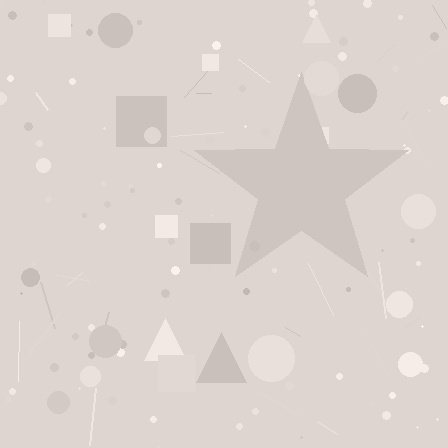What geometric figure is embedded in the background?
A star is embedded in the background.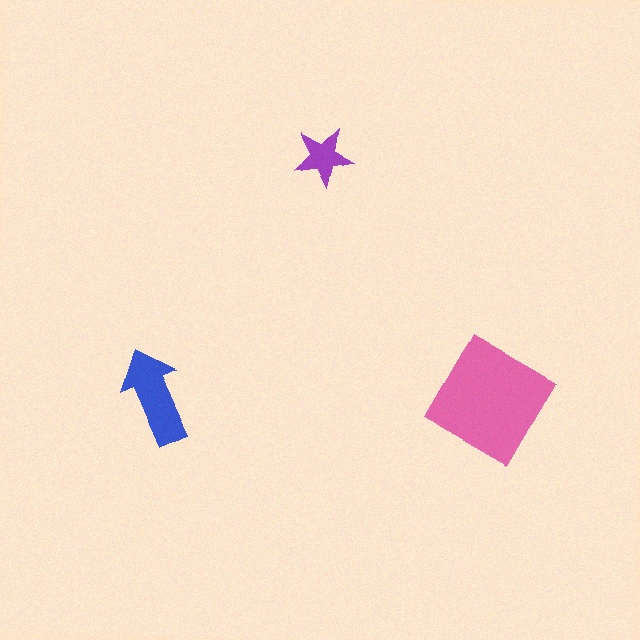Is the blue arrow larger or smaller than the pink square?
Smaller.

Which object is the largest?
The pink square.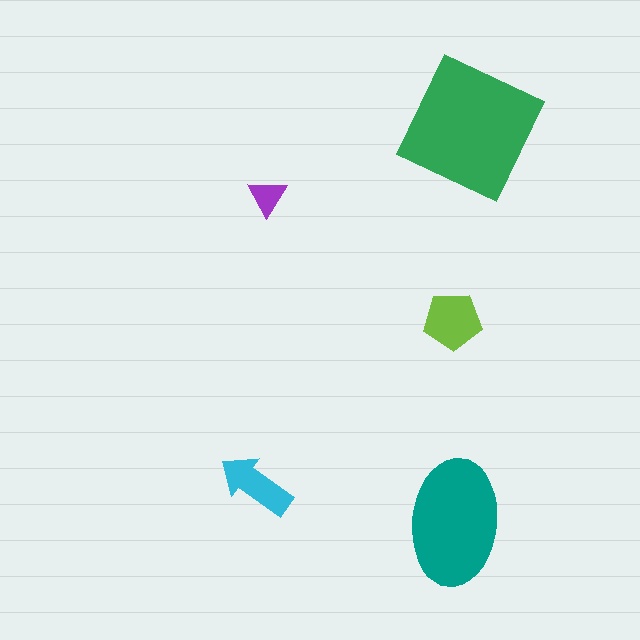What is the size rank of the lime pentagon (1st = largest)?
3rd.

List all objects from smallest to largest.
The purple triangle, the cyan arrow, the lime pentagon, the teal ellipse, the green square.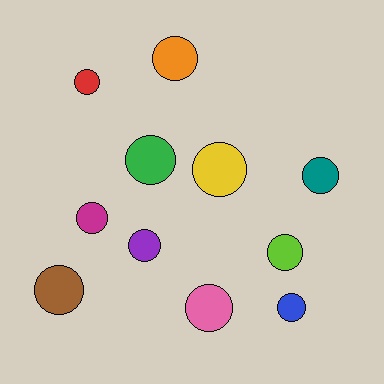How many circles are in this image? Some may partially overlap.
There are 11 circles.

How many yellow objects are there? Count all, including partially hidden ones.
There is 1 yellow object.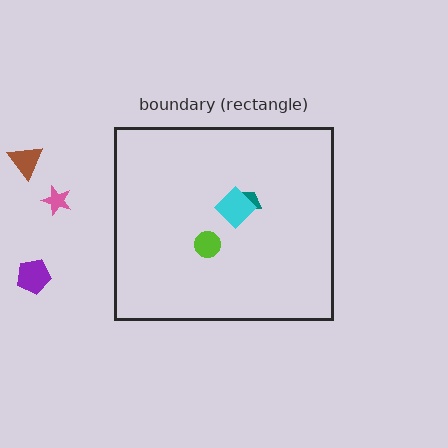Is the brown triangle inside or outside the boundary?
Outside.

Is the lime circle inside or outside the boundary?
Inside.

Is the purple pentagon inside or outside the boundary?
Outside.